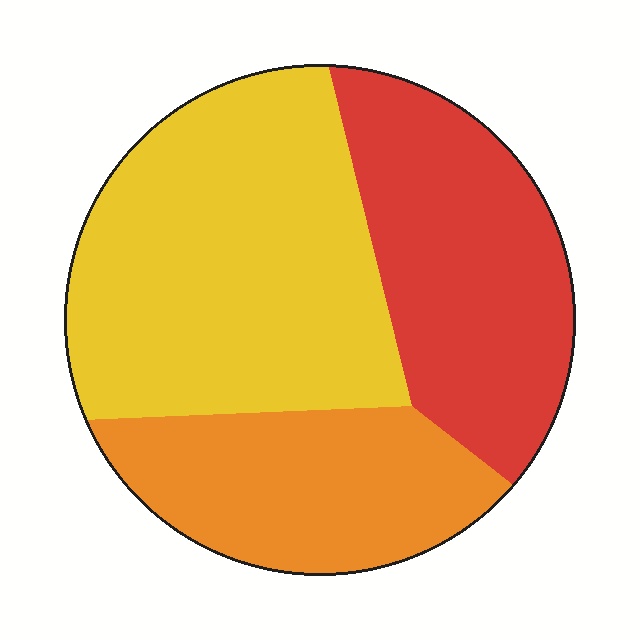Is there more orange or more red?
Red.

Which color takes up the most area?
Yellow, at roughly 45%.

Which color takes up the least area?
Orange, at roughly 25%.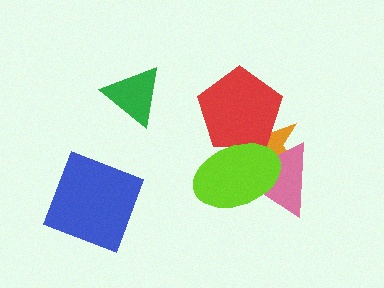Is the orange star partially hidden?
Yes, it is partially covered by another shape.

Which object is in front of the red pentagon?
The lime ellipse is in front of the red pentagon.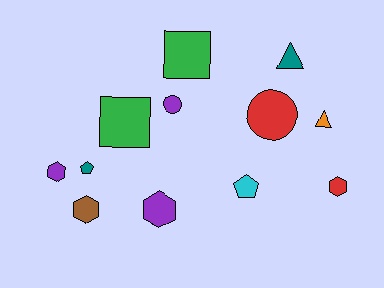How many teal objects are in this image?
There are 2 teal objects.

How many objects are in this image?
There are 12 objects.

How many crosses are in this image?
There are no crosses.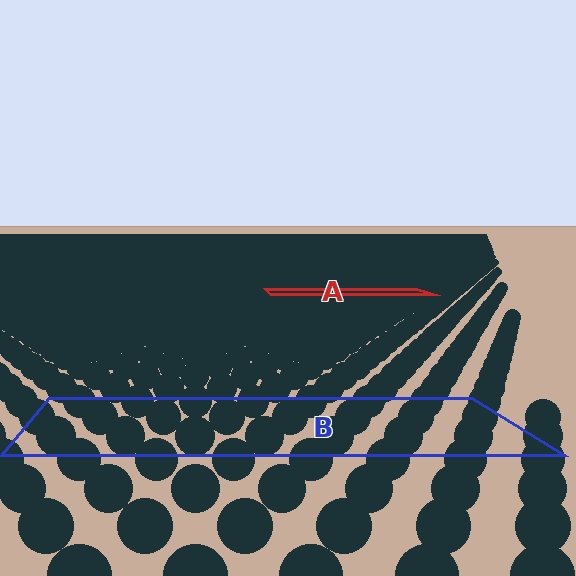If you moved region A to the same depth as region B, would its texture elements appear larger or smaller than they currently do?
They would appear larger. At a closer depth, the same texture elements are projected at a bigger on-screen size.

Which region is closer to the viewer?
Region B is closer. The texture elements there are larger and more spread out.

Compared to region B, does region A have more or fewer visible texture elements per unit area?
Region A has more texture elements per unit area — they are packed more densely because it is farther away.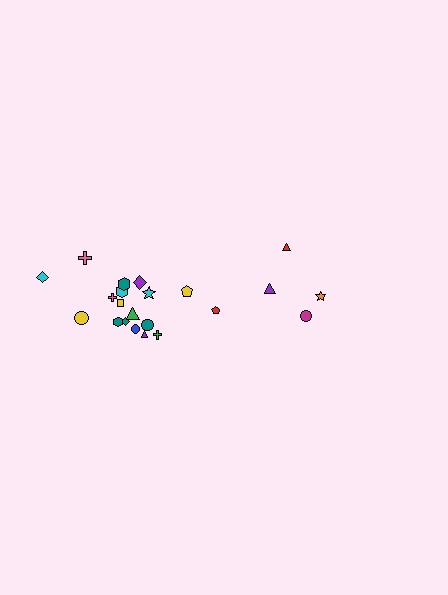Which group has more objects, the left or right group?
The left group.